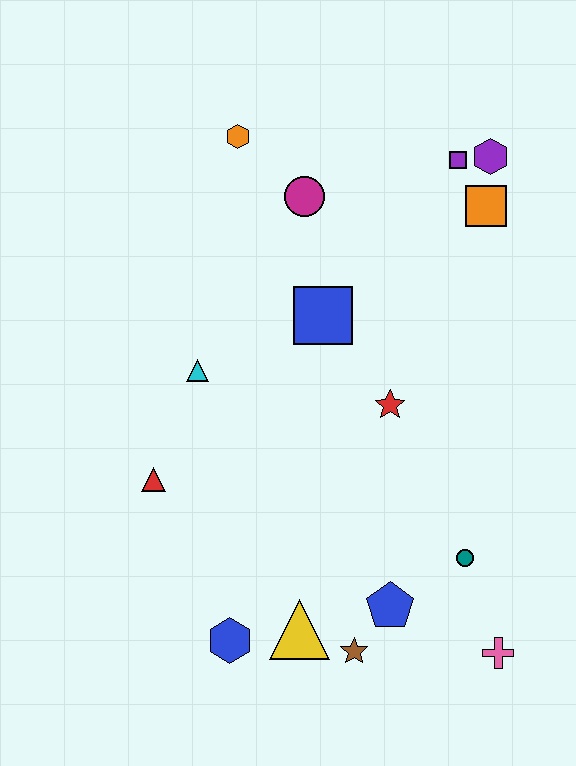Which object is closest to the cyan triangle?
The red triangle is closest to the cyan triangle.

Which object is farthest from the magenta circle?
The pink cross is farthest from the magenta circle.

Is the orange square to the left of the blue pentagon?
No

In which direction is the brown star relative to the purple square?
The brown star is below the purple square.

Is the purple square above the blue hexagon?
Yes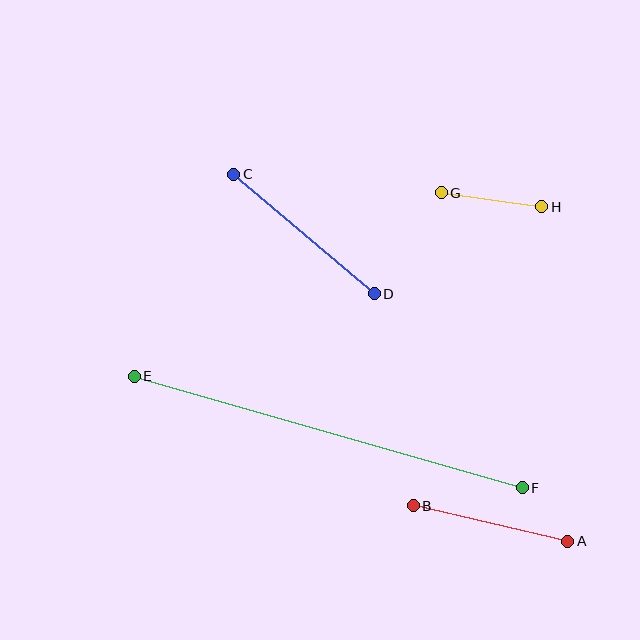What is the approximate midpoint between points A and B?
The midpoint is at approximately (490, 523) pixels.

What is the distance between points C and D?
The distance is approximately 184 pixels.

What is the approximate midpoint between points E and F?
The midpoint is at approximately (328, 432) pixels.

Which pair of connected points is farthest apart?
Points E and F are farthest apart.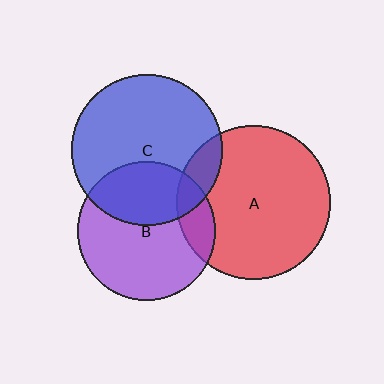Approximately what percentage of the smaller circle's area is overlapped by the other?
Approximately 15%.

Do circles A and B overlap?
Yes.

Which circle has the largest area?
Circle A (red).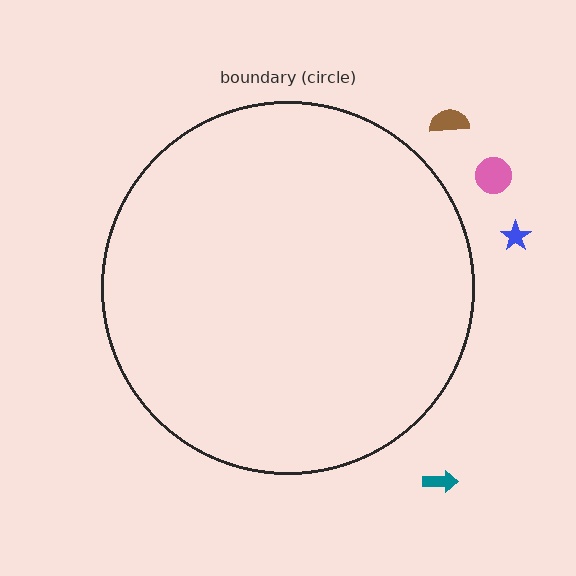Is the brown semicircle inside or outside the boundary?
Outside.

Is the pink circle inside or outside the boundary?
Outside.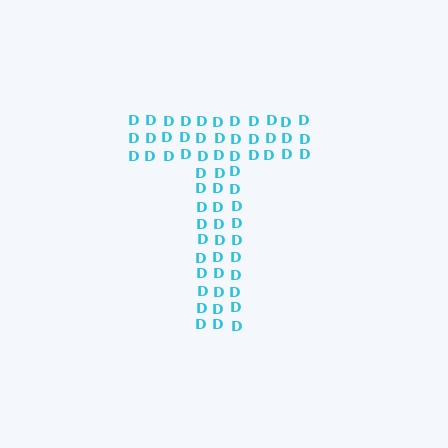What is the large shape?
The large shape is the letter T.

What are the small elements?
The small elements are letter D's.